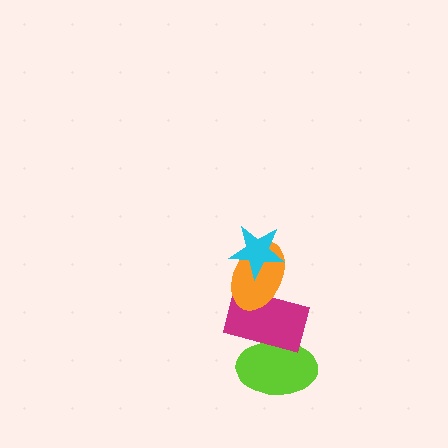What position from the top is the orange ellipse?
The orange ellipse is 2nd from the top.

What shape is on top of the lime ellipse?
The magenta rectangle is on top of the lime ellipse.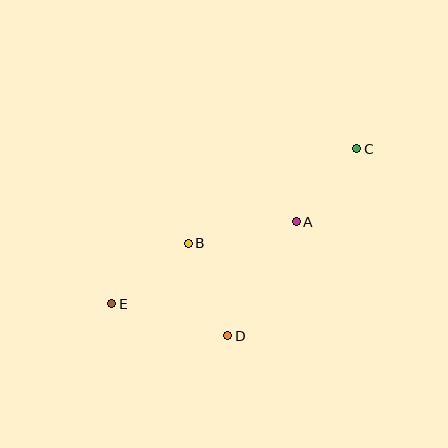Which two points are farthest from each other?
Points C and E are farthest from each other.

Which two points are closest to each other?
Points A and C are closest to each other.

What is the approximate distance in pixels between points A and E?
The distance between A and E is approximately 202 pixels.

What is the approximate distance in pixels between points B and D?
The distance between B and D is approximately 101 pixels.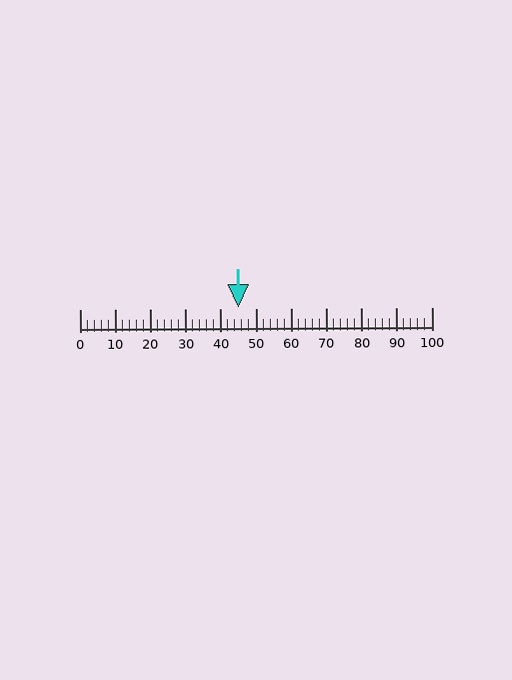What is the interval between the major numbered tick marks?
The major tick marks are spaced 10 units apart.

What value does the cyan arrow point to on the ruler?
The cyan arrow points to approximately 45.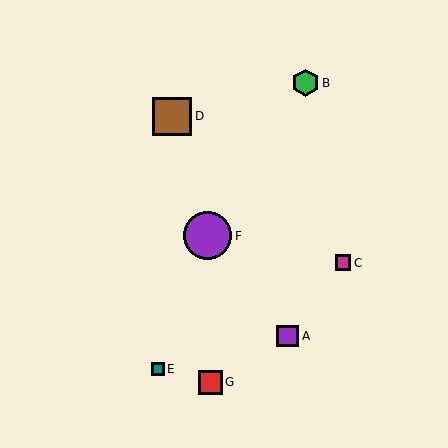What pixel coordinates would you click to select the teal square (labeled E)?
Click at (158, 369) to select the teal square E.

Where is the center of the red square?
The center of the red square is at (210, 382).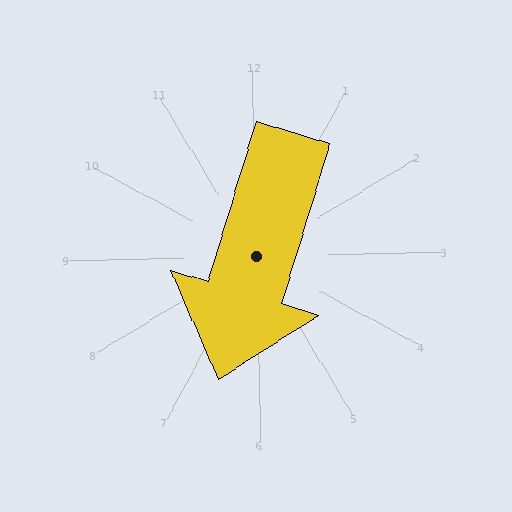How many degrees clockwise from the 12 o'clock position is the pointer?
Approximately 198 degrees.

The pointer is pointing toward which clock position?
Roughly 7 o'clock.